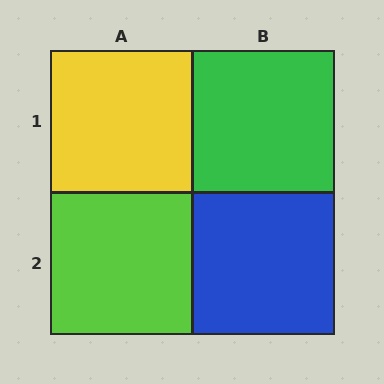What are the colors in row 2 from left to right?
Lime, blue.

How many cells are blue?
1 cell is blue.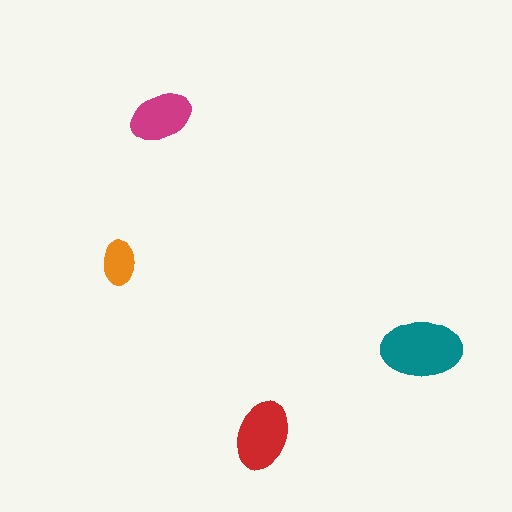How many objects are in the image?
There are 4 objects in the image.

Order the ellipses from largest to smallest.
the teal one, the red one, the magenta one, the orange one.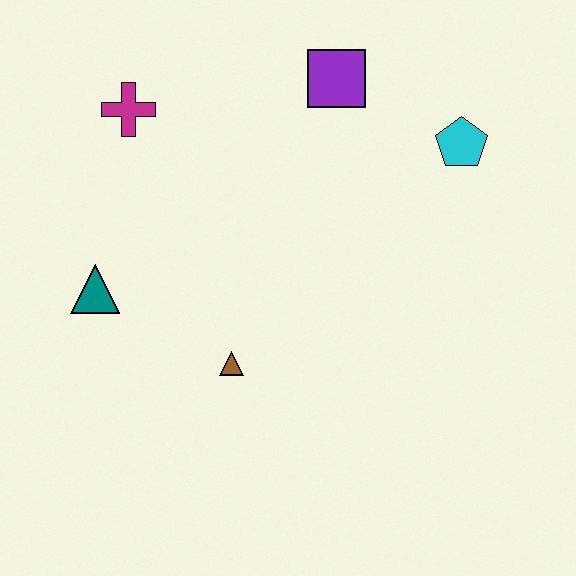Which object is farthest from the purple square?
The teal triangle is farthest from the purple square.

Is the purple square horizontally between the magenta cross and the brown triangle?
No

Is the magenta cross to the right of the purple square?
No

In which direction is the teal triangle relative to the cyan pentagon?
The teal triangle is to the left of the cyan pentagon.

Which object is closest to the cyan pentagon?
The purple square is closest to the cyan pentagon.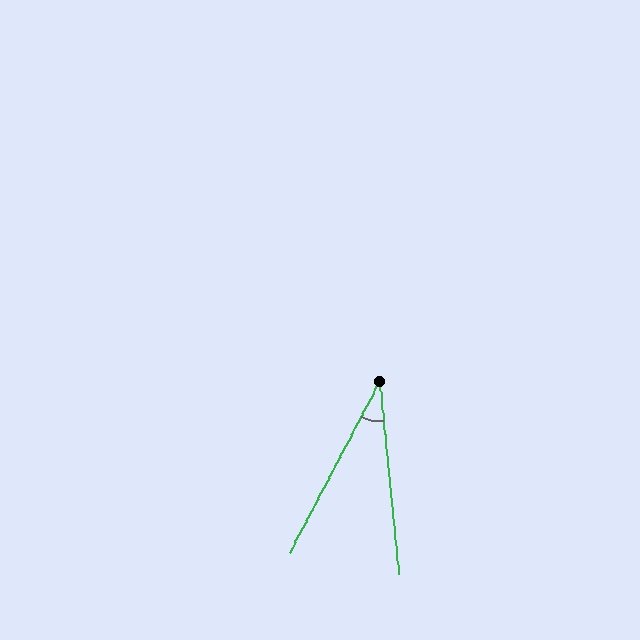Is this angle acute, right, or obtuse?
It is acute.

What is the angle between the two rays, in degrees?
Approximately 33 degrees.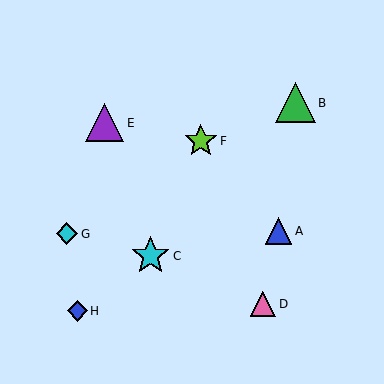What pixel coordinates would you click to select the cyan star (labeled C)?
Click at (150, 256) to select the cyan star C.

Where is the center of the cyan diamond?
The center of the cyan diamond is at (67, 234).